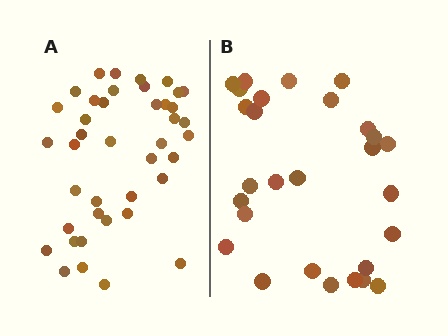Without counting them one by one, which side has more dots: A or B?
Region A (the left region) has more dots.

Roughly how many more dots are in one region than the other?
Region A has approximately 15 more dots than region B.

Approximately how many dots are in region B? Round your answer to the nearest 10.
About 30 dots. (The exact count is 28, which rounds to 30.)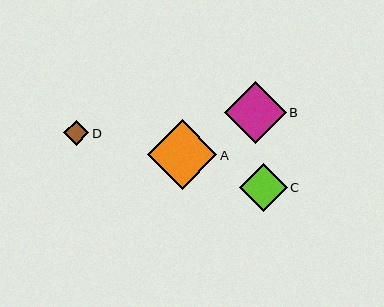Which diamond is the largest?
Diamond A is the largest with a size of approximately 70 pixels.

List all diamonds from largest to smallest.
From largest to smallest: A, B, C, D.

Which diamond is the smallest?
Diamond D is the smallest with a size of approximately 25 pixels.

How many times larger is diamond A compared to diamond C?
Diamond A is approximately 1.5 times the size of diamond C.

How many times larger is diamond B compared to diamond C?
Diamond B is approximately 1.3 times the size of diamond C.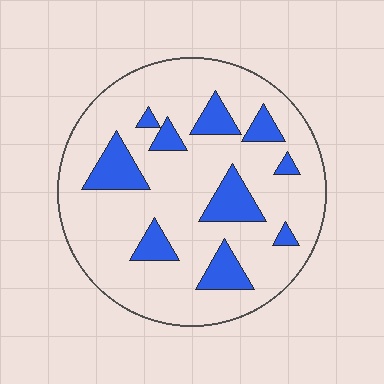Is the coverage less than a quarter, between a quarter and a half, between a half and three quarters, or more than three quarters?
Less than a quarter.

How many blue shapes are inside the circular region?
10.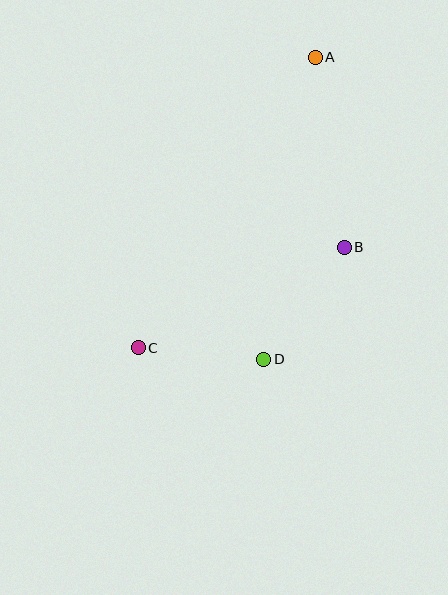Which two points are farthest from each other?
Points A and C are farthest from each other.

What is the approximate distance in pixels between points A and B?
The distance between A and B is approximately 192 pixels.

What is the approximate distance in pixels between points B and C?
The distance between B and C is approximately 229 pixels.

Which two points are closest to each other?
Points C and D are closest to each other.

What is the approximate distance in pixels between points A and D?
The distance between A and D is approximately 307 pixels.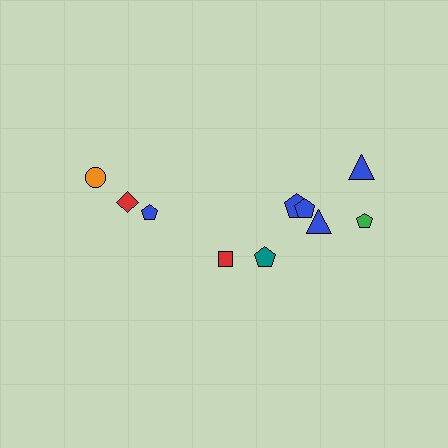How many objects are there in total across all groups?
There are 10 objects.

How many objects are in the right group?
There are 6 objects.